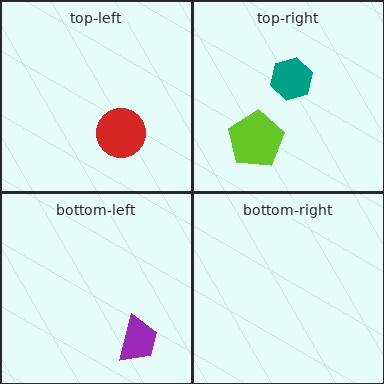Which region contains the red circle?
The top-left region.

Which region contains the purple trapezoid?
The bottom-left region.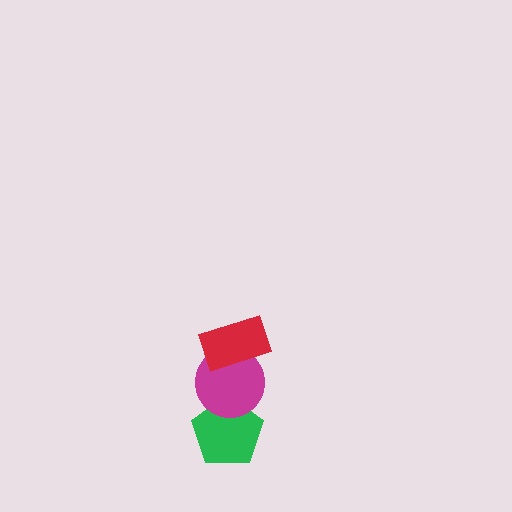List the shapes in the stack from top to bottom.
From top to bottom: the red rectangle, the magenta circle, the green pentagon.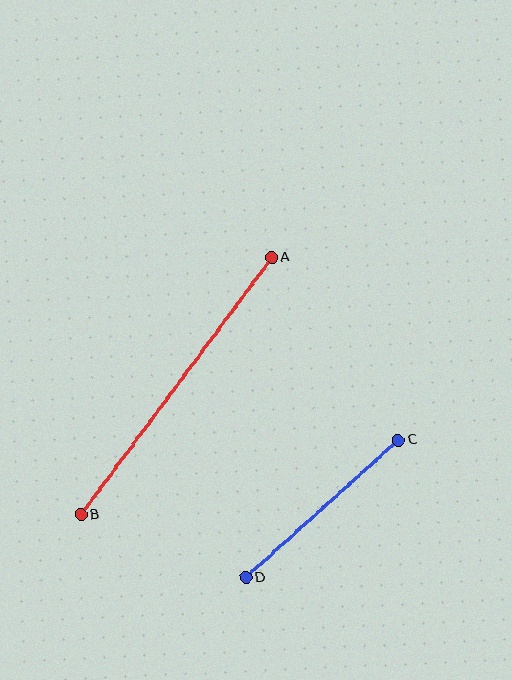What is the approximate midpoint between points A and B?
The midpoint is at approximately (176, 386) pixels.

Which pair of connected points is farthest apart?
Points A and B are farthest apart.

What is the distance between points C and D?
The distance is approximately 205 pixels.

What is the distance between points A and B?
The distance is approximately 320 pixels.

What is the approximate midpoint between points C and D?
The midpoint is at approximately (322, 509) pixels.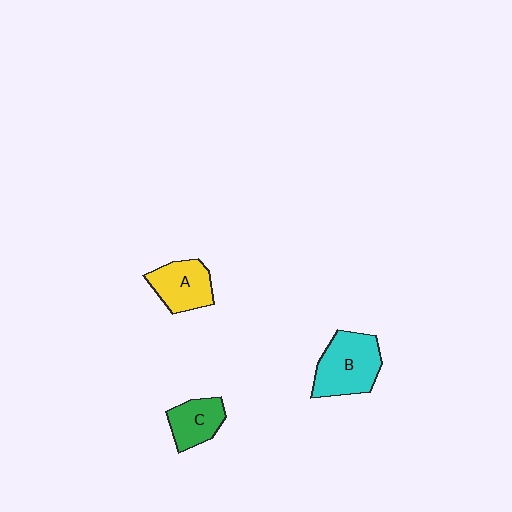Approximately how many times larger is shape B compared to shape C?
Approximately 1.6 times.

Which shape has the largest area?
Shape B (cyan).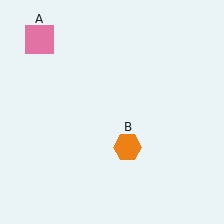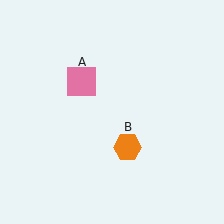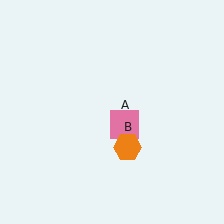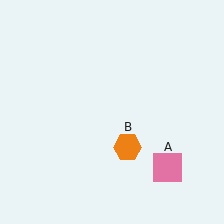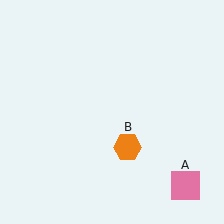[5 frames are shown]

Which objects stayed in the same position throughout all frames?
Orange hexagon (object B) remained stationary.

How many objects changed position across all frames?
1 object changed position: pink square (object A).